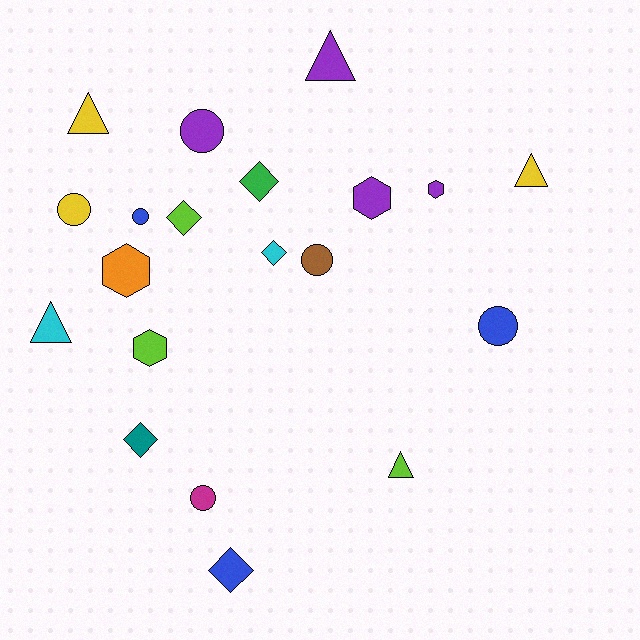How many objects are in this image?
There are 20 objects.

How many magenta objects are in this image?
There is 1 magenta object.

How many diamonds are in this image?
There are 5 diamonds.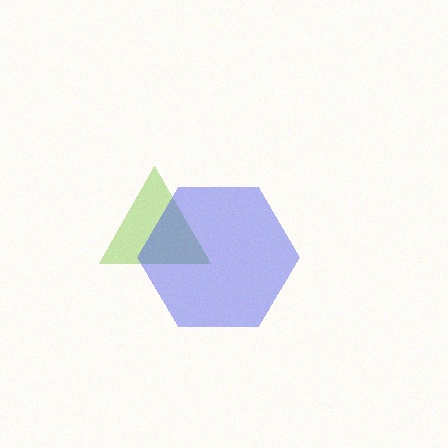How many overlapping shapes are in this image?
There are 2 overlapping shapes in the image.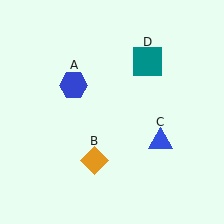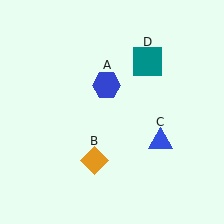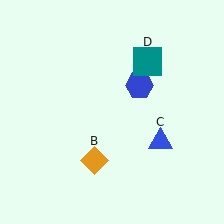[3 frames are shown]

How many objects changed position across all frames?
1 object changed position: blue hexagon (object A).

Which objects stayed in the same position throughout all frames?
Orange diamond (object B) and blue triangle (object C) and teal square (object D) remained stationary.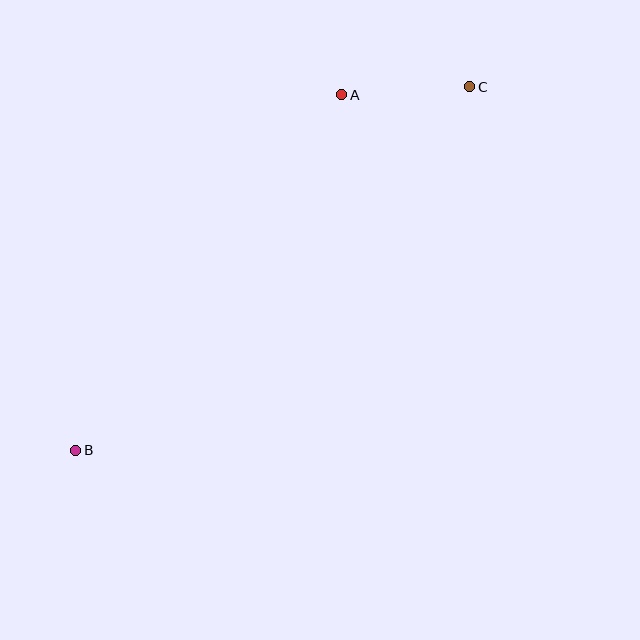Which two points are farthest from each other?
Points B and C are farthest from each other.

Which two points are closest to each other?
Points A and C are closest to each other.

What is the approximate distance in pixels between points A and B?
The distance between A and B is approximately 444 pixels.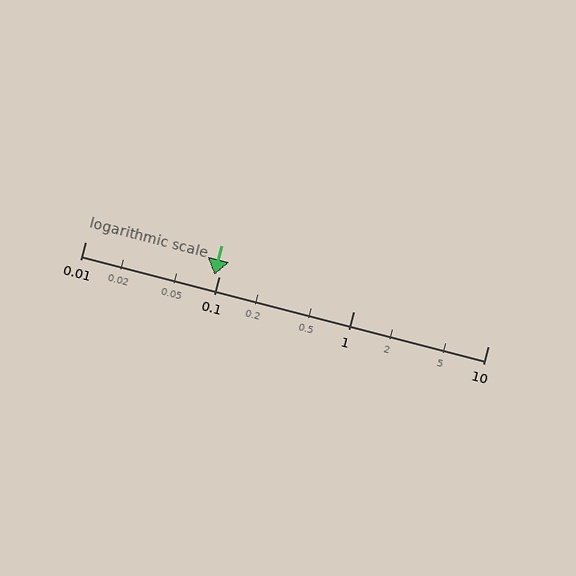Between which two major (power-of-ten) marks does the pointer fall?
The pointer is between 0.01 and 0.1.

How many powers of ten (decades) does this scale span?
The scale spans 3 decades, from 0.01 to 10.